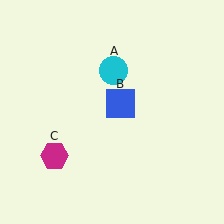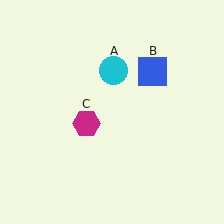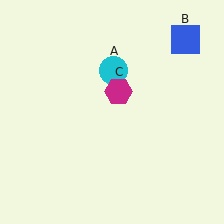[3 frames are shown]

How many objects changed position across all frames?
2 objects changed position: blue square (object B), magenta hexagon (object C).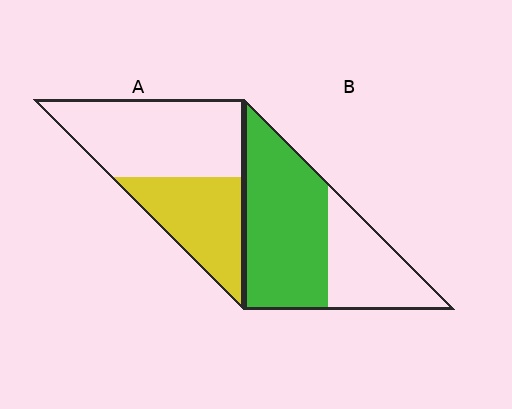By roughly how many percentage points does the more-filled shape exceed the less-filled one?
By roughly 25 percentage points (B over A).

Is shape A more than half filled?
No.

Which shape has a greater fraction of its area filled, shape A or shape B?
Shape B.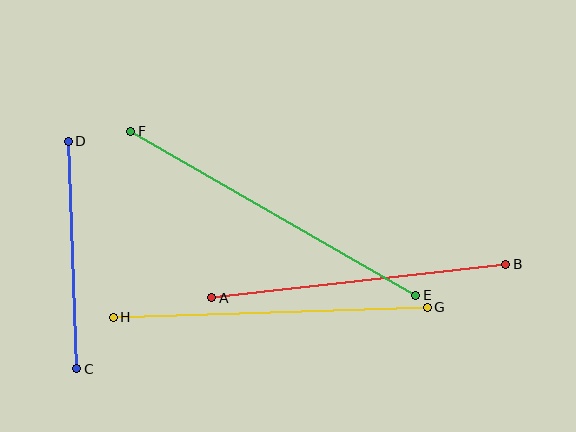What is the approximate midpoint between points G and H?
The midpoint is at approximately (270, 312) pixels.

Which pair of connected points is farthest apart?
Points E and F are farthest apart.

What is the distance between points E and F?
The distance is approximately 329 pixels.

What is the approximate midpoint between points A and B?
The midpoint is at approximately (359, 281) pixels.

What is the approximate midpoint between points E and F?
The midpoint is at approximately (273, 213) pixels.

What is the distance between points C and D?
The distance is approximately 228 pixels.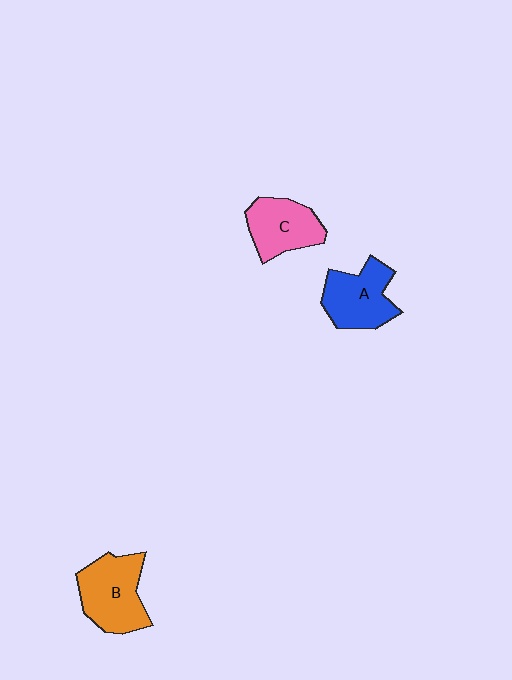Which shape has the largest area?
Shape B (orange).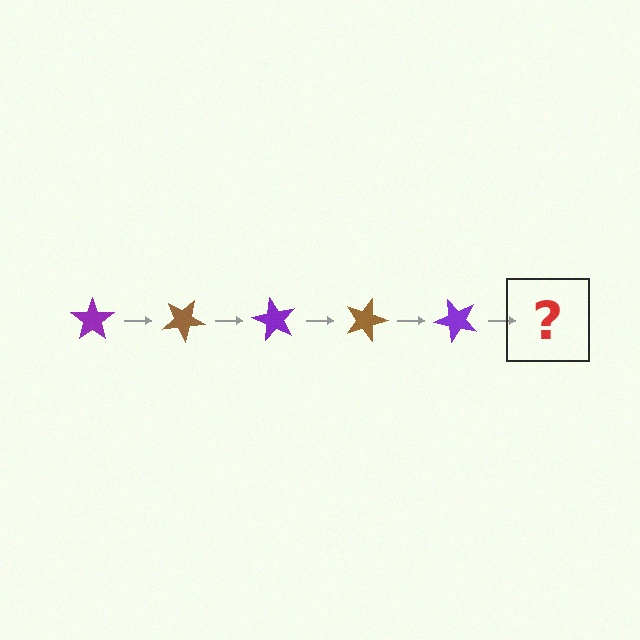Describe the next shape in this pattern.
It should be a brown star, rotated 150 degrees from the start.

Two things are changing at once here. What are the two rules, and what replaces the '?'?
The two rules are that it rotates 30 degrees each step and the color cycles through purple and brown. The '?' should be a brown star, rotated 150 degrees from the start.